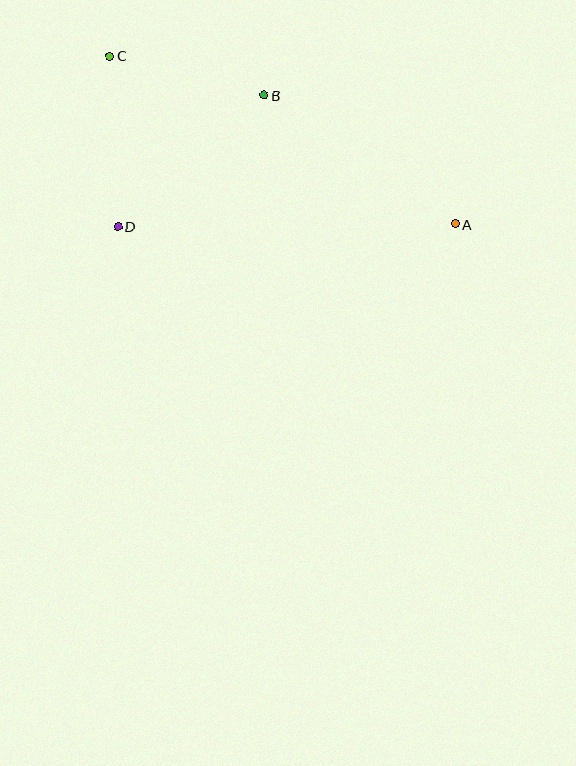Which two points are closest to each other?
Points B and C are closest to each other.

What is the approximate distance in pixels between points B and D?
The distance between B and D is approximately 197 pixels.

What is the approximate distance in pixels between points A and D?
The distance between A and D is approximately 337 pixels.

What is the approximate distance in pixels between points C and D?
The distance between C and D is approximately 171 pixels.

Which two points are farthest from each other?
Points A and C are farthest from each other.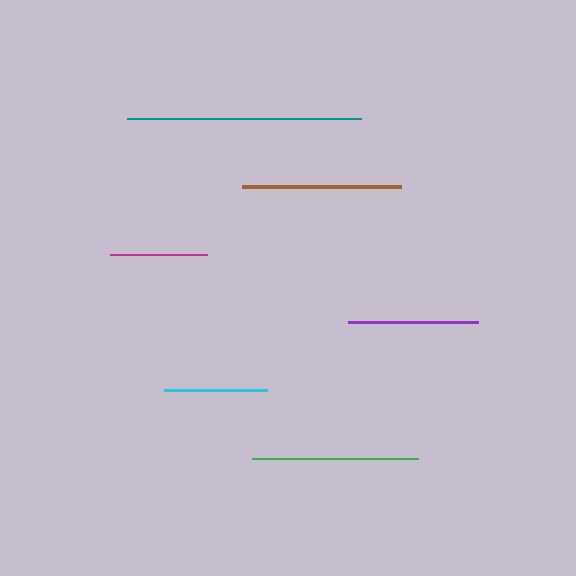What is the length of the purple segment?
The purple segment is approximately 129 pixels long.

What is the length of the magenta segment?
The magenta segment is approximately 96 pixels long.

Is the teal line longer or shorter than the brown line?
The teal line is longer than the brown line.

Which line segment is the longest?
The teal line is the longest at approximately 234 pixels.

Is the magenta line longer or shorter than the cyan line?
The cyan line is longer than the magenta line.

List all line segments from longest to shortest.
From longest to shortest: teal, green, brown, purple, cyan, magenta.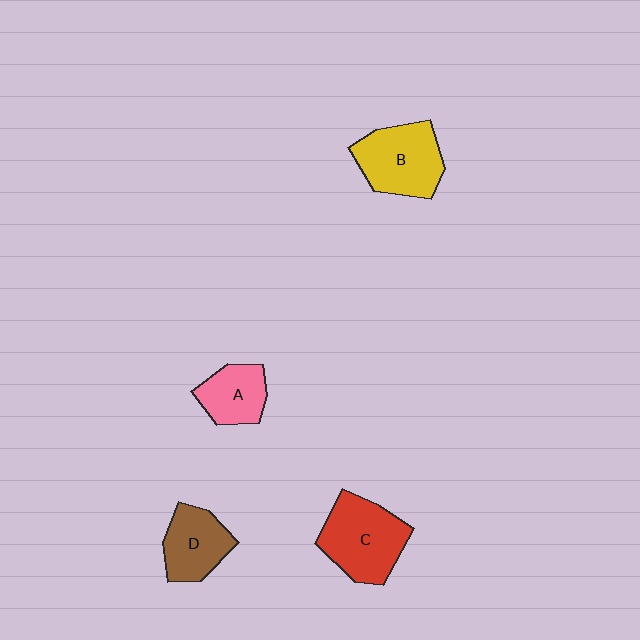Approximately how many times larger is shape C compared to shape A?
Approximately 1.6 times.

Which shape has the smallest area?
Shape A (pink).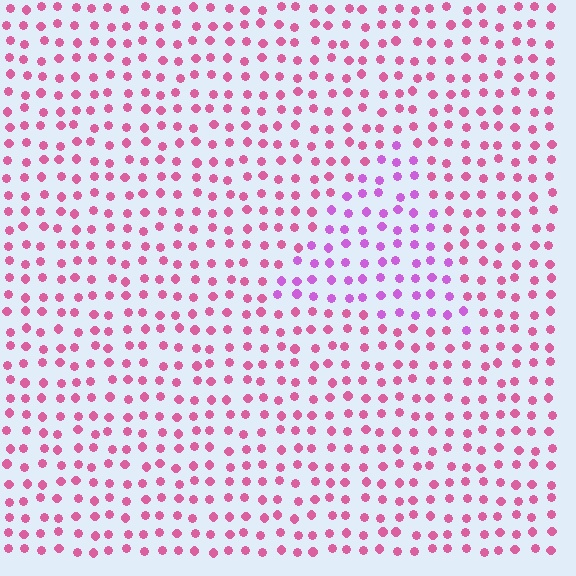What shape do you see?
I see a triangle.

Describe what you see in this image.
The image is filled with small pink elements in a uniform arrangement. A triangle-shaped region is visible where the elements are tinted to a slightly different hue, forming a subtle color boundary.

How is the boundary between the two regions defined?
The boundary is defined purely by a slight shift in hue (about 36 degrees). Spacing, size, and orientation are identical on both sides.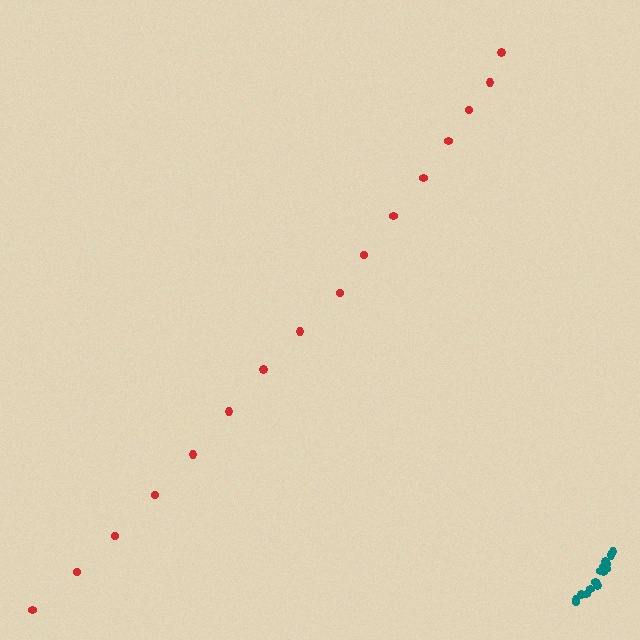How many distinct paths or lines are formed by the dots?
There are 2 distinct paths.